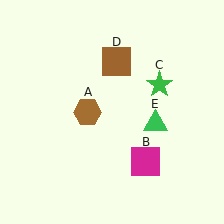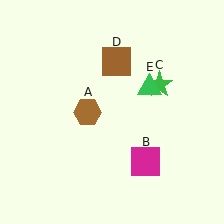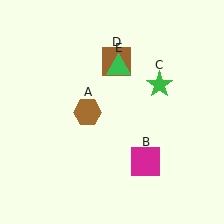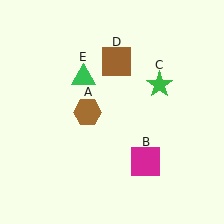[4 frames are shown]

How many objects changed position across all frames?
1 object changed position: green triangle (object E).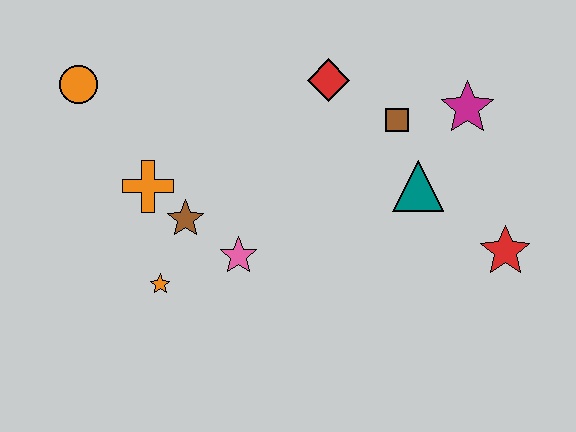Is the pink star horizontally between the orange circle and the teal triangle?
Yes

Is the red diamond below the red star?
No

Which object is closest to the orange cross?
The brown star is closest to the orange cross.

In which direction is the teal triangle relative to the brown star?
The teal triangle is to the right of the brown star.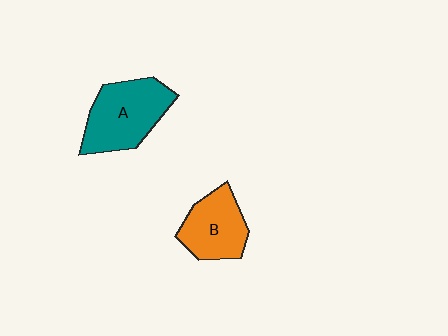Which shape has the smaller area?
Shape B (orange).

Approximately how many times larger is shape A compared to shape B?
Approximately 1.3 times.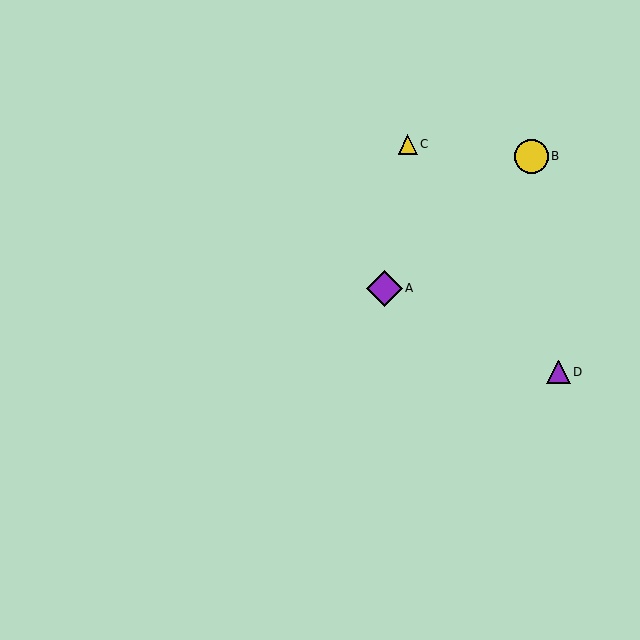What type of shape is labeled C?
Shape C is a yellow triangle.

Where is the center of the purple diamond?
The center of the purple diamond is at (384, 288).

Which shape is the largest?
The purple diamond (labeled A) is the largest.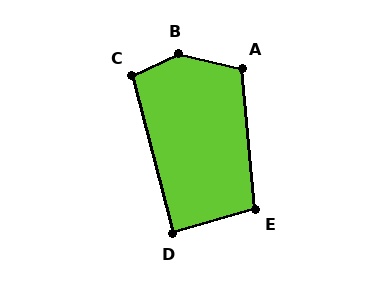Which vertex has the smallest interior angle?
D, at approximately 89 degrees.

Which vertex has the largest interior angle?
B, at approximately 142 degrees.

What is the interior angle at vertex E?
Approximately 101 degrees (obtuse).